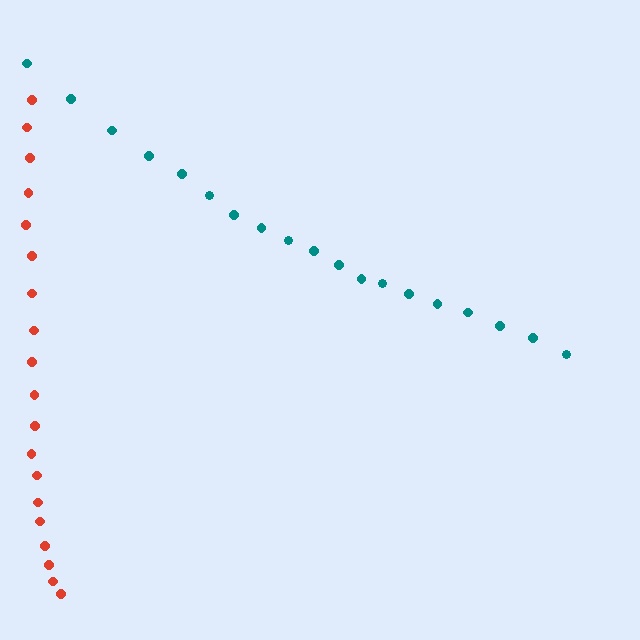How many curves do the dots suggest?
There are 2 distinct paths.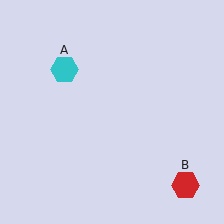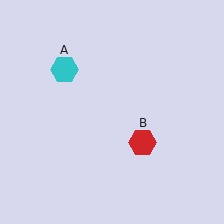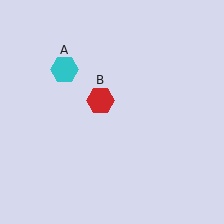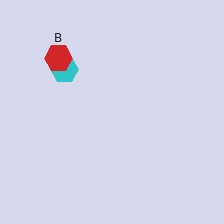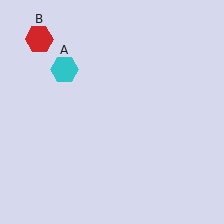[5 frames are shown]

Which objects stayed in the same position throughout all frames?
Cyan hexagon (object A) remained stationary.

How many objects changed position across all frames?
1 object changed position: red hexagon (object B).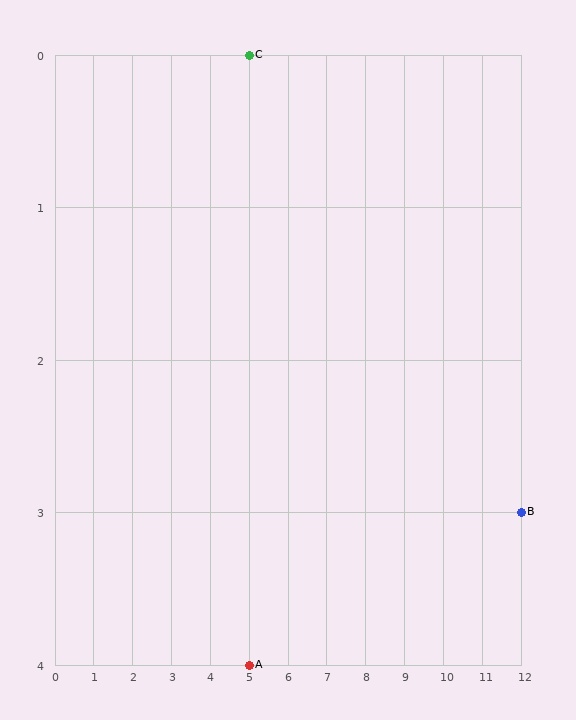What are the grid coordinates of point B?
Point B is at grid coordinates (12, 3).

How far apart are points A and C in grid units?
Points A and C are 4 rows apart.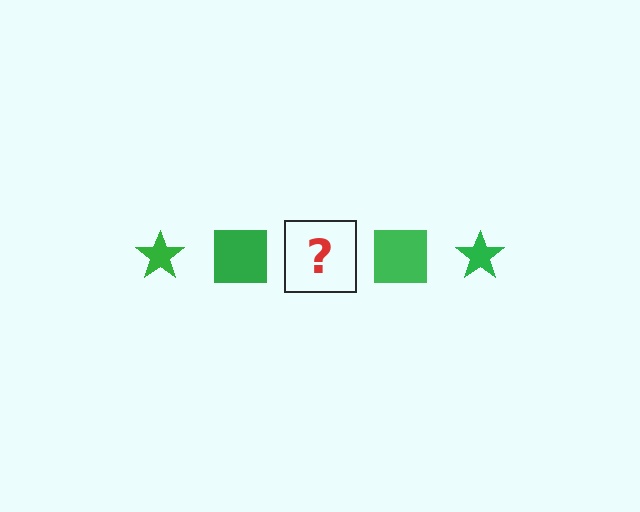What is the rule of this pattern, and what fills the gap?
The rule is that the pattern cycles through star, square shapes in green. The gap should be filled with a green star.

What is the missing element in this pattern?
The missing element is a green star.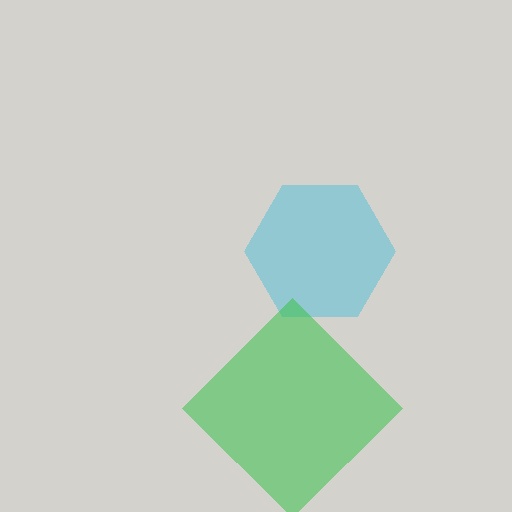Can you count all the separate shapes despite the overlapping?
Yes, there are 2 separate shapes.